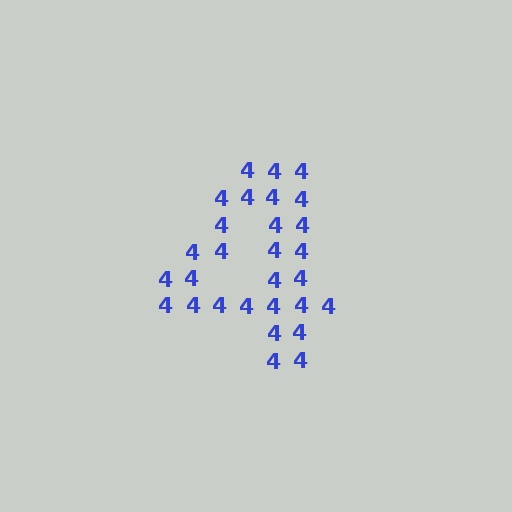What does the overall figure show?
The overall figure shows the digit 4.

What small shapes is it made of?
It is made of small digit 4's.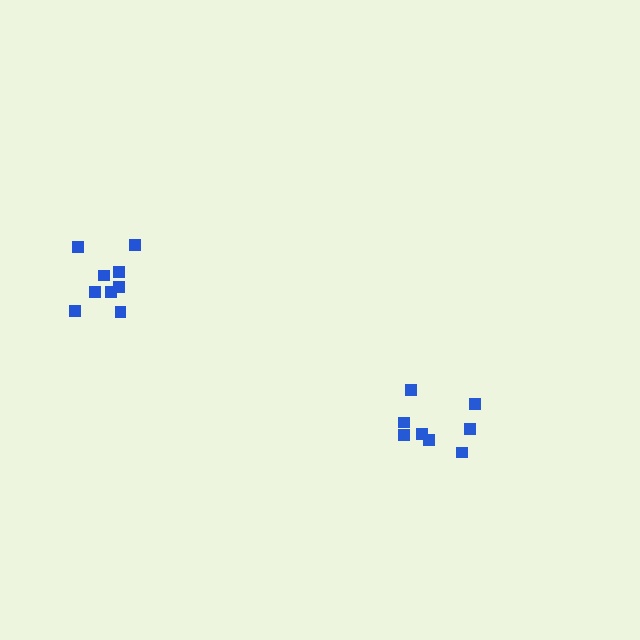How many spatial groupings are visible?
There are 2 spatial groupings.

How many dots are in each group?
Group 1: 9 dots, Group 2: 8 dots (17 total).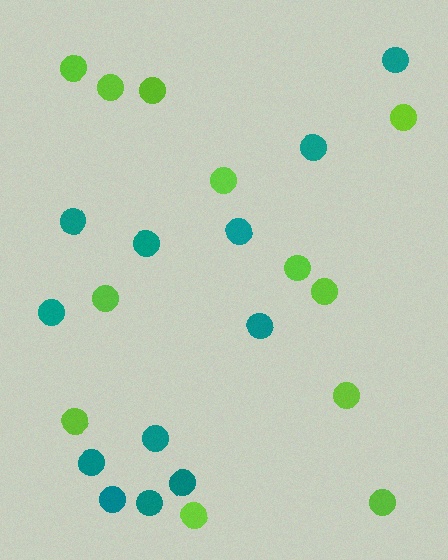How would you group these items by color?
There are 2 groups: one group of teal circles (12) and one group of lime circles (12).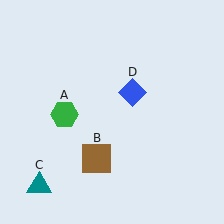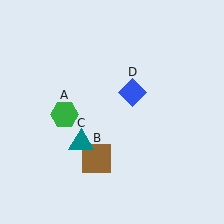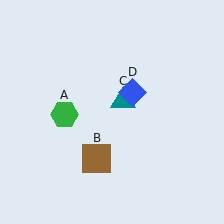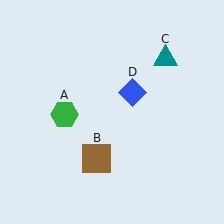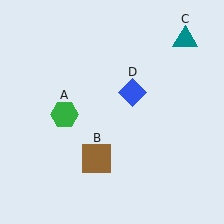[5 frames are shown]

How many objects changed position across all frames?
1 object changed position: teal triangle (object C).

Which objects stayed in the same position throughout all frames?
Green hexagon (object A) and brown square (object B) and blue diamond (object D) remained stationary.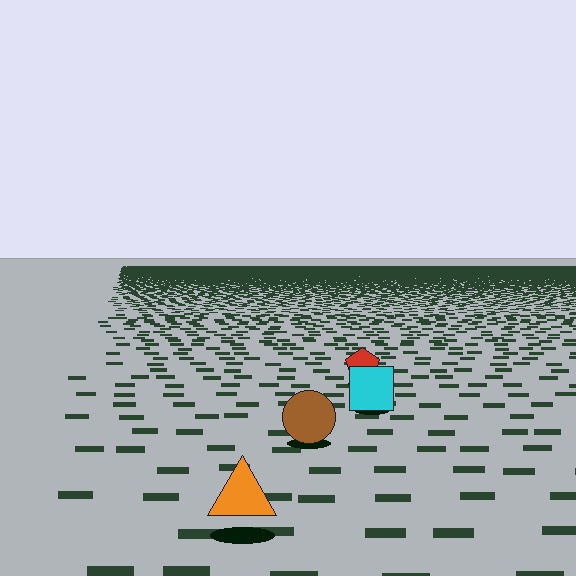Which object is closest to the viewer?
The orange triangle is closest. The texture marks near it are larger and more spread out.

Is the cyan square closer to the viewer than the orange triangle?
No. The orange triangle is closer — you can tell from the texture gradient: the ground texture is coarser near it.